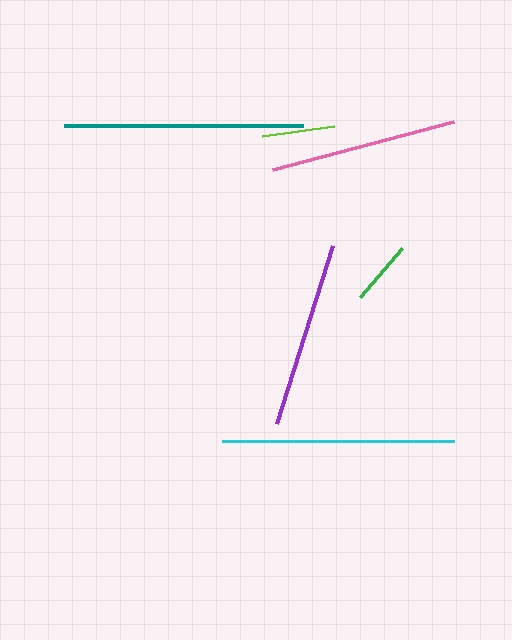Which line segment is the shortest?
The green line is the shortest at approximately 64 pixels.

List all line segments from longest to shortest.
From longest to shortest: teal, cyan, pink, purple, lime, green.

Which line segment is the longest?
The teal line is the longest at approximately 239 pixels.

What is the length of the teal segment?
The teal segment is approximately 239 pixels long.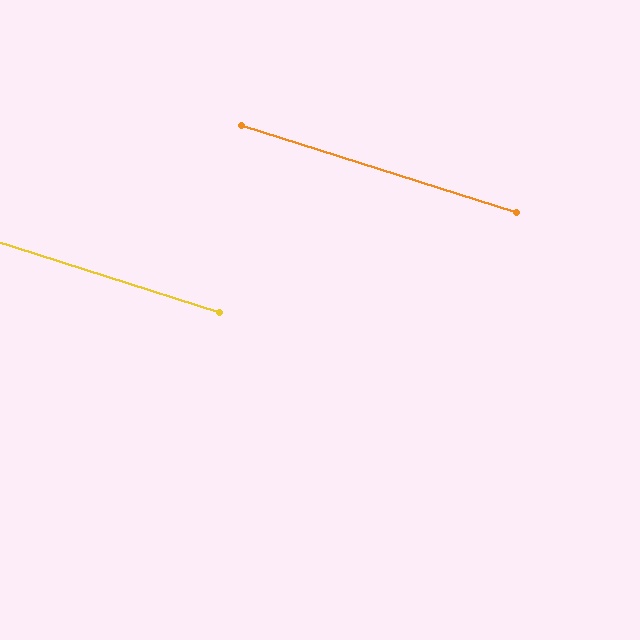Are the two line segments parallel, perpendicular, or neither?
Parallel — their directions differ by only 0.1°.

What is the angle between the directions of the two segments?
Approximately 0 degrees.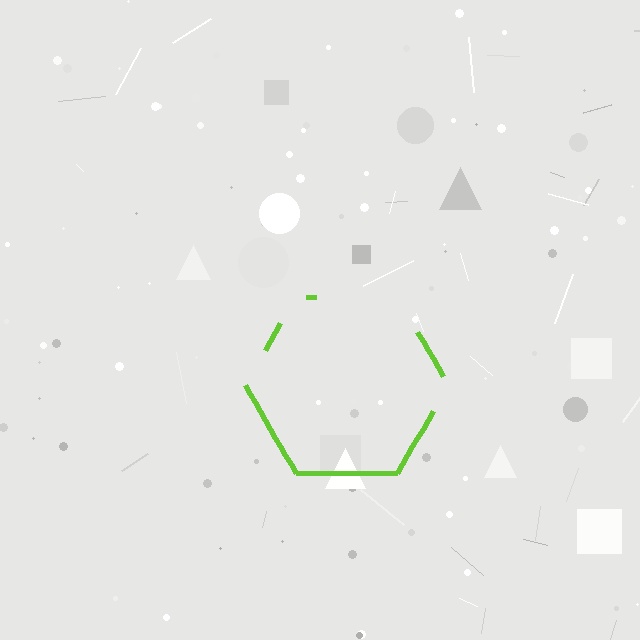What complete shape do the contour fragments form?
The contour fragments form a hexagon.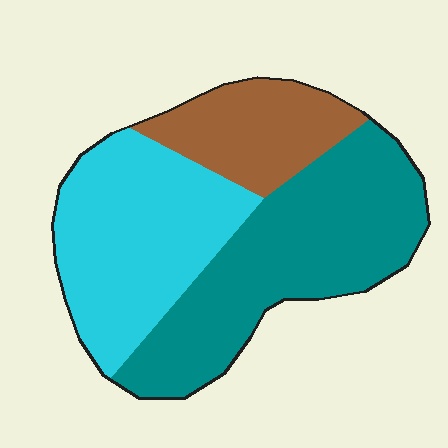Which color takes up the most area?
Teal, at roughly 45%.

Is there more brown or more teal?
Teal.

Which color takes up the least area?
Brown, at roughly 20%.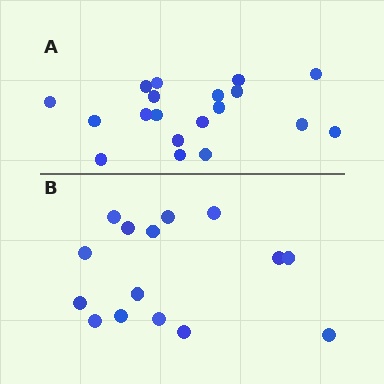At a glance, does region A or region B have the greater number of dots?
Region A (the top region) has more dots.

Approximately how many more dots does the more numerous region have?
Region A has about 4 more dots than region B.